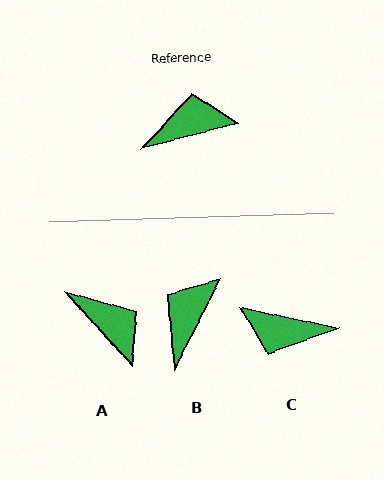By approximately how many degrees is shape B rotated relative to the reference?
Approximately 48 degrees counter-clockwise.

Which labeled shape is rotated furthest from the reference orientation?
C, about 153 degrees away.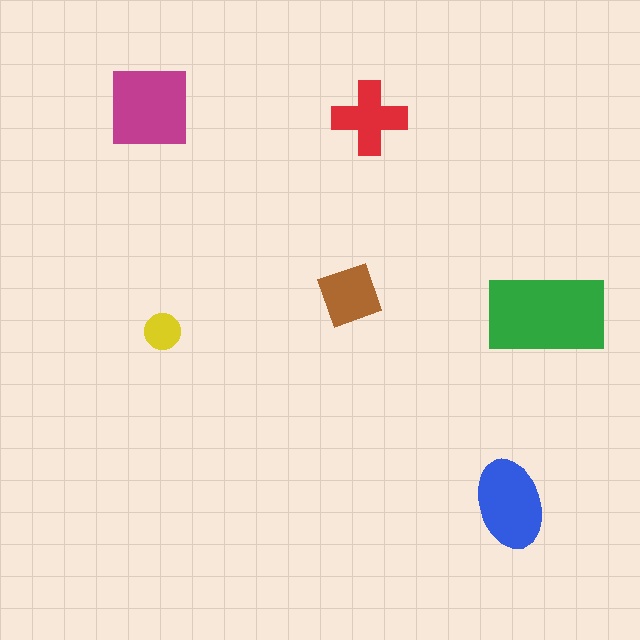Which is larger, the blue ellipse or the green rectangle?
The green rectangle.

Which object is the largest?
The green rectangle.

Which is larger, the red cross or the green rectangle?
The green rectangle.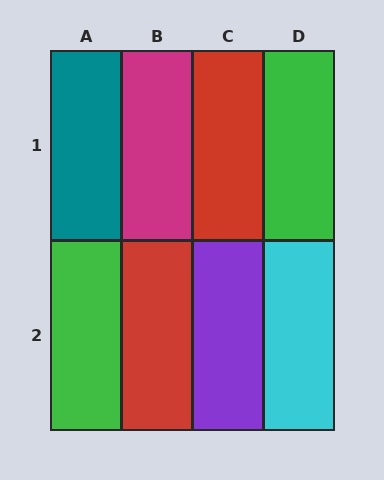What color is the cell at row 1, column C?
Red.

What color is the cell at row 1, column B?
Magenta.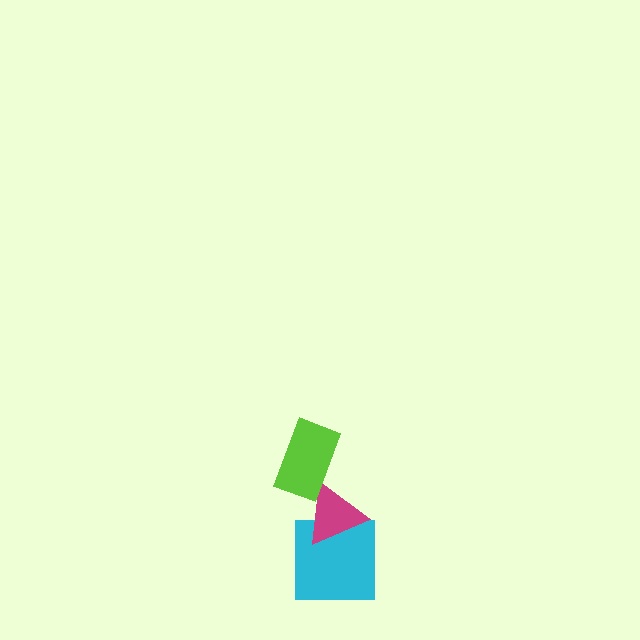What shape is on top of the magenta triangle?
The lime rectangle is on top of the magenta triangle.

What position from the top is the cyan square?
The cyan square is 3rd from the top.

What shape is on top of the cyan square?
The magenta triangle is on top of the cyan square.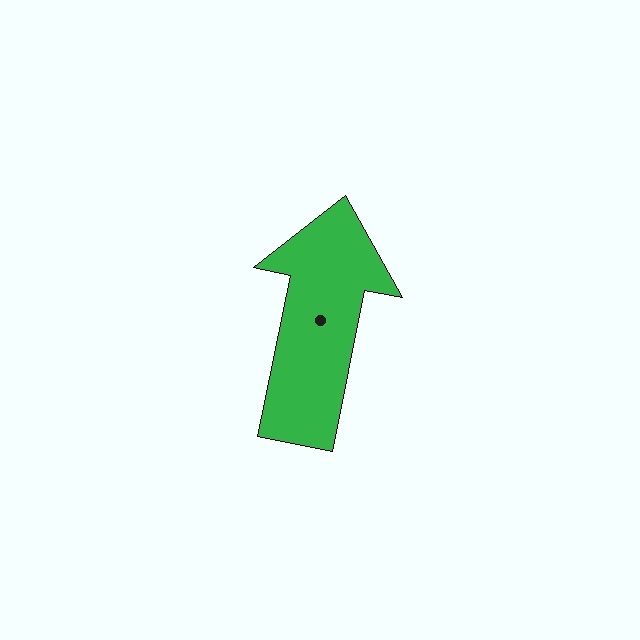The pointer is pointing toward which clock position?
Roughly 12 o'clock.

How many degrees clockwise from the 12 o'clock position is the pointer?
Approximately 11 degrees.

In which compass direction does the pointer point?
North.